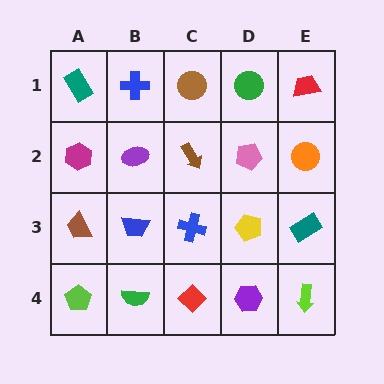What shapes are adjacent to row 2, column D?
A green circle (row 1, column D), a yellow pentagon (row 3, column D), a brown arrow (row 2, column C), an orange circle (row 2, column E).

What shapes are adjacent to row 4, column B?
A blue trapezoid (row 3, column B), a lime pentagon (row 4, column A), a red diamond (row 4, column C).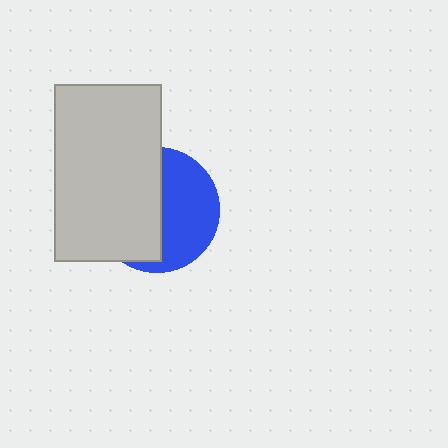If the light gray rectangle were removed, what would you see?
You would see the complete blue circle.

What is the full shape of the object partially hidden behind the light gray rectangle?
The partially hidden object is a blue circle.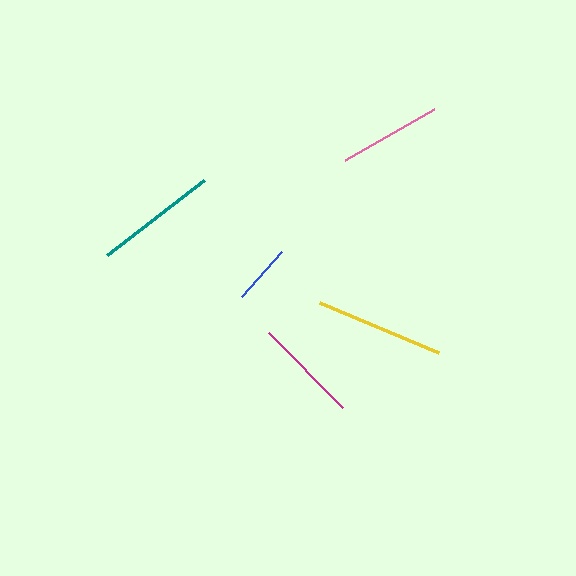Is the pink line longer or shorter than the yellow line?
The yellow line is longer than the pink line.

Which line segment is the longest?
The yellow line is the longest at approximately 129 pixels.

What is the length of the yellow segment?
The yellow segment is approximately 129 pixels long.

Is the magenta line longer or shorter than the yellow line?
The yellow line is longer than the magenta line.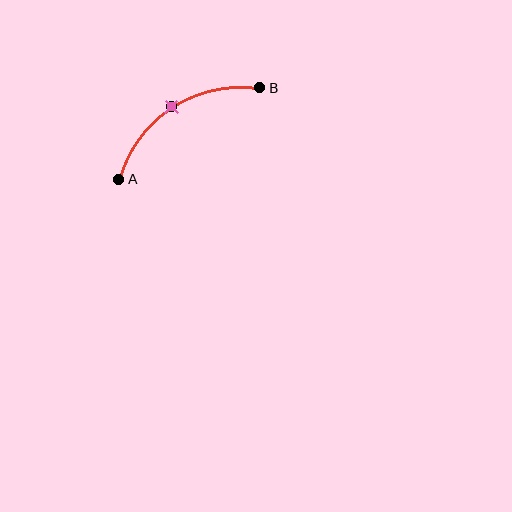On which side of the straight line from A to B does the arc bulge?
The arc bulges above the straight line connecting A and B.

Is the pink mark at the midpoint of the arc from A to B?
Yes. The pink mark lies on the arc at equal arc-length from both A and B — it is the arc midpoint.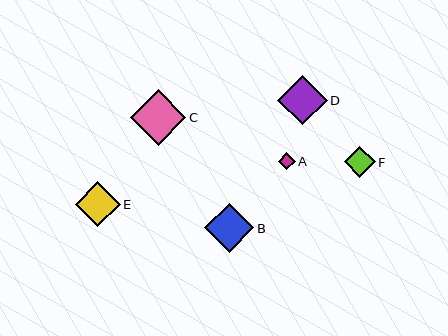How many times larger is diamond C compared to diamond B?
Diamond C is approximately 1.1 times the size of diamond B.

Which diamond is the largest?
Diamond C is the largest with a size of approximately 55 pixels.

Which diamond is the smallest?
Diamond A is the smallest with a size of approximately 17 pixels.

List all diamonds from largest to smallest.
From largest to smallest: C, D, B, E, F, A.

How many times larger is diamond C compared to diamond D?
Diamond C is approximately 1.1 times the size of diamond D.